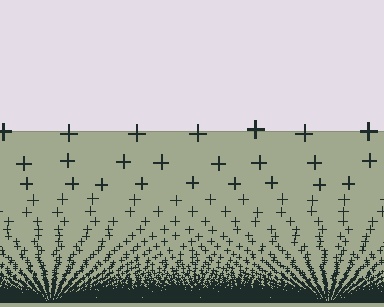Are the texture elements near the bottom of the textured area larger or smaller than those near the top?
Smaller. The gradient is inverted — elements near the bottom are smaller and denser.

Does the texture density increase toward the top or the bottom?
Density increases toward the bottom.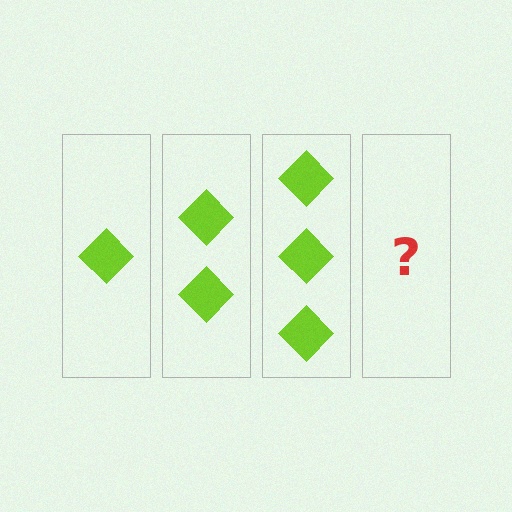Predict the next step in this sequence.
The next step is 4 diamonds.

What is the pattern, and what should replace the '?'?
The pattern is that each step adds one more diamond. The '?' should be 4 diamonds.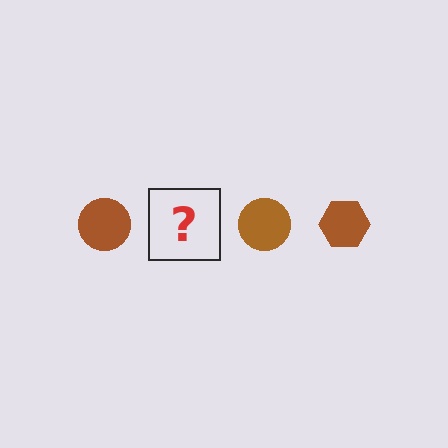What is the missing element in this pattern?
The missing element is a brown hexagon.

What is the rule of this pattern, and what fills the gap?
The rule is that the pattern cycles through circle, hexagon shapes in brown. The gap should be filled with a brown hexagon.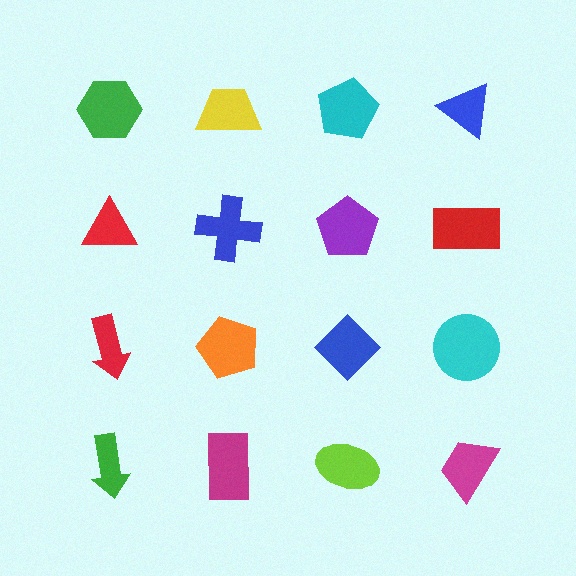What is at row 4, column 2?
A magenta rectangle.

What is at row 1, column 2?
A yellow trapezoid.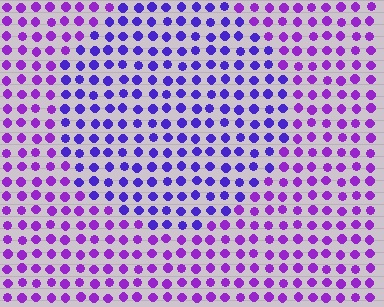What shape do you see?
I see a circle.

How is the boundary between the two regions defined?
The boundary is defined purely by a slight shift in hue (about 29 degrees). Spacing, size, and orientation are identical on both sides.